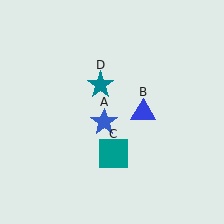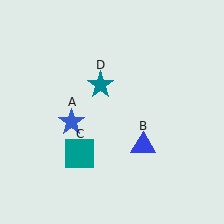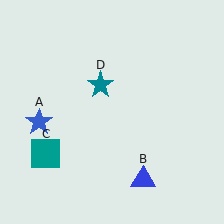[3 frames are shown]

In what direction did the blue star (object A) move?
The blue star (object A) moved left.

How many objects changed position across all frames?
3 objects changed position: blue star (object A), blue triangle (object B), teal square (object C).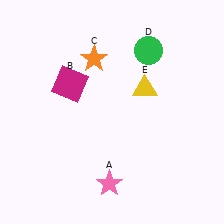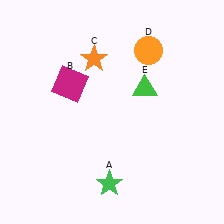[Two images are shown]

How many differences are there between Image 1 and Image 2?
There are 3 differences between the two images.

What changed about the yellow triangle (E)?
In Image 1, E is yellow. In Image 2, it changed to green.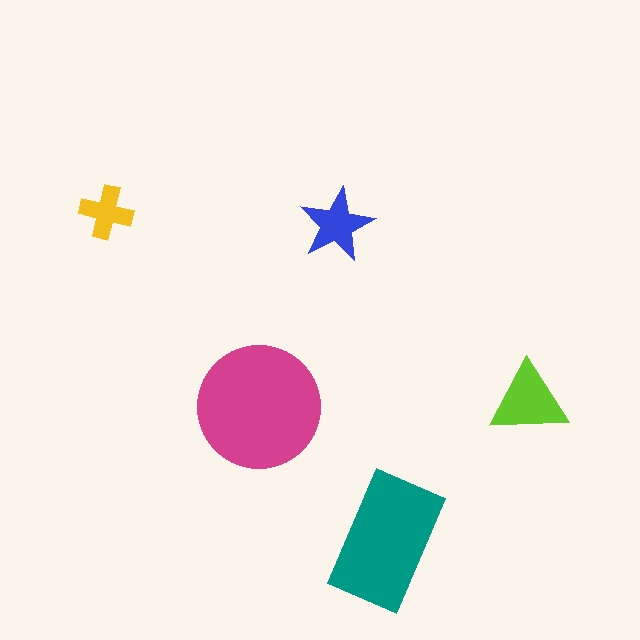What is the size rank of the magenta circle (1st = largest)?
1st.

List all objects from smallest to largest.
The yellow cross, the blue star, the lime triangle, the teal rectangle, the magenta circle.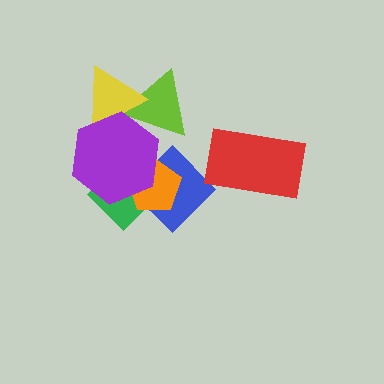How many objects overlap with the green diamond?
3 objects overlap with the green diamond.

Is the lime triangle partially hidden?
Yes, it is partially covered by another shape.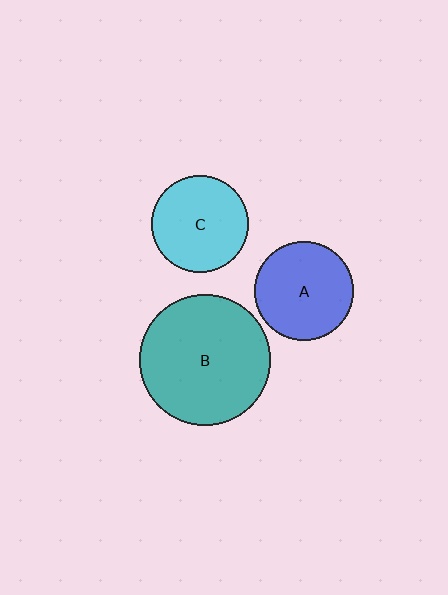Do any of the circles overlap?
No, none of the circles overlap.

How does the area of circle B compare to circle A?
Approximately 1.7 times.